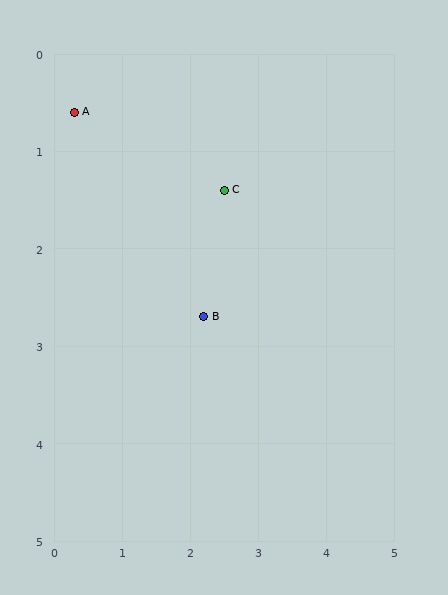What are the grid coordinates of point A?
Point A is at approximately (0.3, 0.6).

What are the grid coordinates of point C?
Point C is at approximately (2.5, 1.4).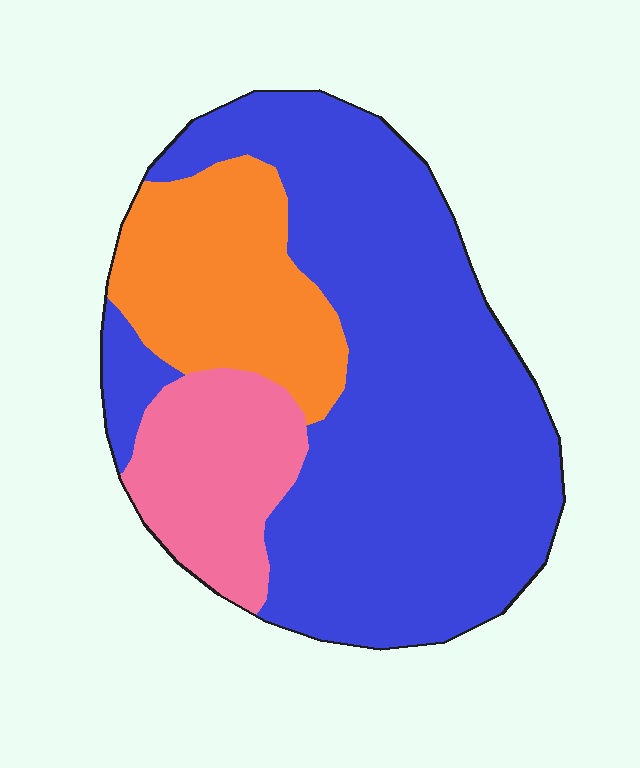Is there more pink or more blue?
Blue.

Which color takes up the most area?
Blue, at roughly 65%.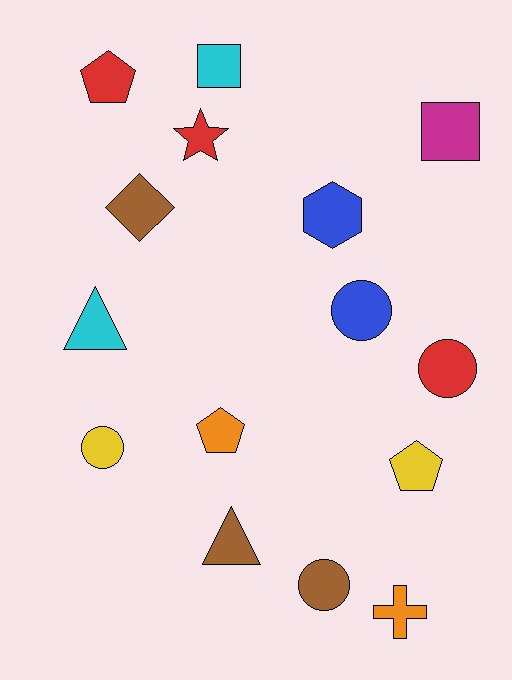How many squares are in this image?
There are 2 squares.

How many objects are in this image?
There are 15 objects.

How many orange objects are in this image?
There are 2 orange objects.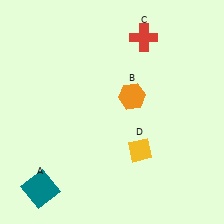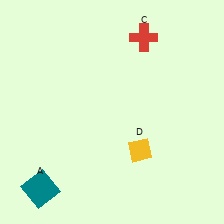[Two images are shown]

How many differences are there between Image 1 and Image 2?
There is 1 difference between the two images.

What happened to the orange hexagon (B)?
The orange hexagon (B) was removed in Image 2. It was in the top-right area of Image 1.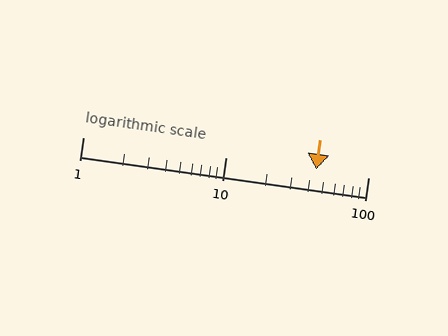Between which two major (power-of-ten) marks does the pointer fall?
The pointer is between 10 and 100.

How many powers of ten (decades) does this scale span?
The scale spans 2 decades, from 1 to 100.